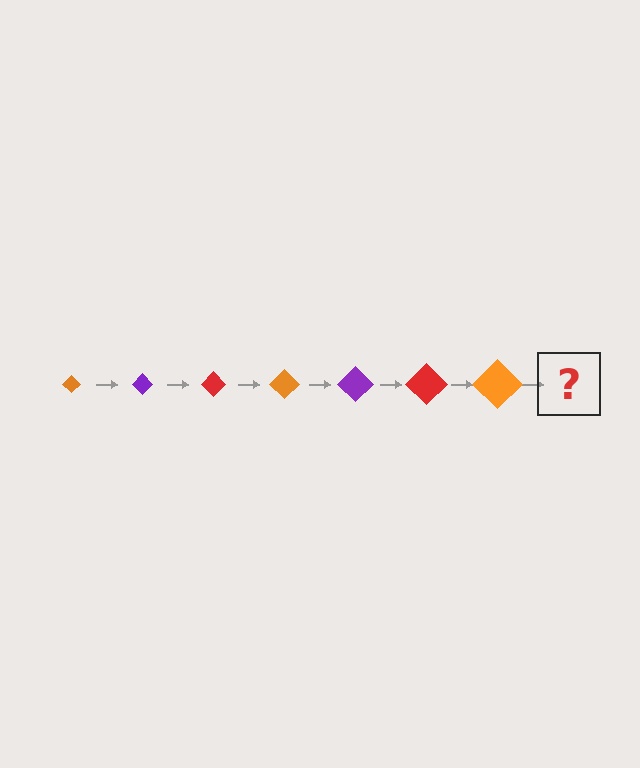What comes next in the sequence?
The next element should be a purple diamond, larger than the previous one.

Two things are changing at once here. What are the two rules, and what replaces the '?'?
The two rules are that the diamond grows larger each step and the color cycles through orange, purple, and red. The '?' should be a purple diamond, larger than the previous one.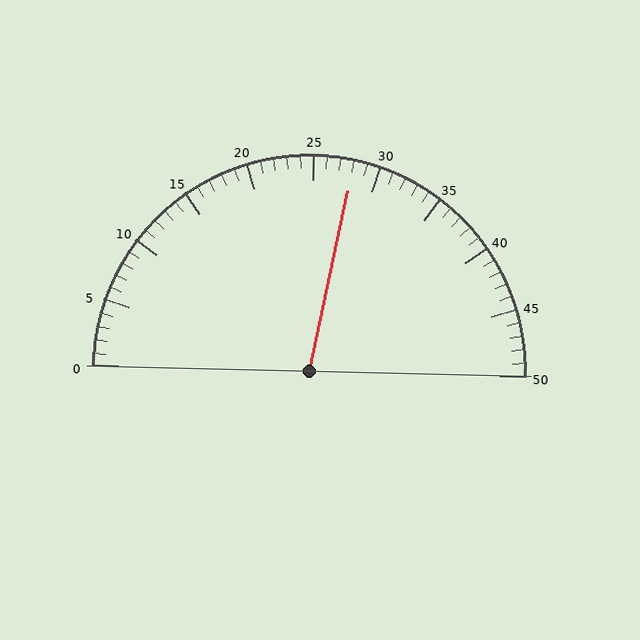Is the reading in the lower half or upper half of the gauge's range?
The reading is in the upper half of the range (0 to 50).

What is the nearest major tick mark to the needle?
The nearest major tick mark is 30.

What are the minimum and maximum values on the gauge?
The gauge ranges from 0 to 50.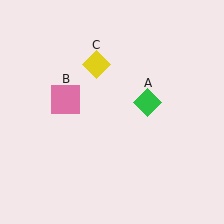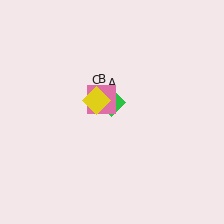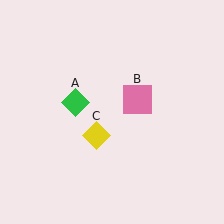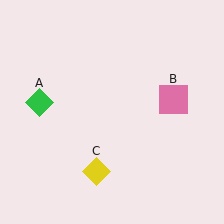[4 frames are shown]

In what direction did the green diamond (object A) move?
The green diamond (object A) moved left.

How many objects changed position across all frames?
3 objects changed position: green diamond (object A), pink square (object B), yellow diamond (object C).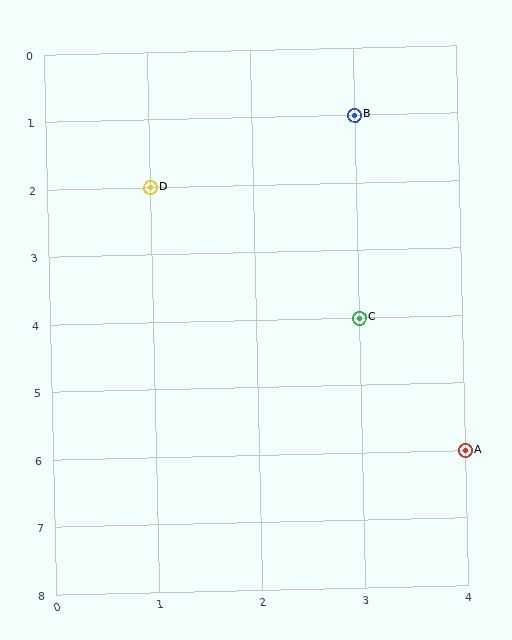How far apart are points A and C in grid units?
Points A and C are 1 column and 2 rows apart (about 2.2 grid units diagonally).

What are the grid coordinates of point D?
Point D is at grid coordinates (1, 2).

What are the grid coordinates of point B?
Point B is at grid coordinates (3, 1).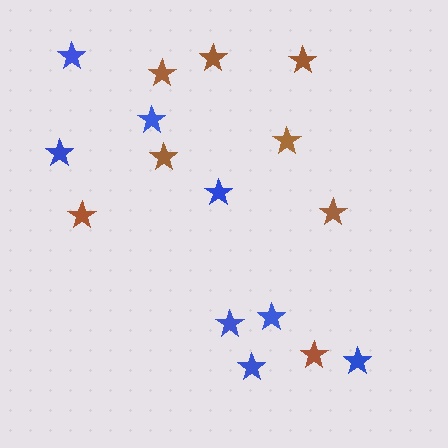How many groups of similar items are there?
There are 2 groups: one group of brown stars (8) and one group of blue stars (8).